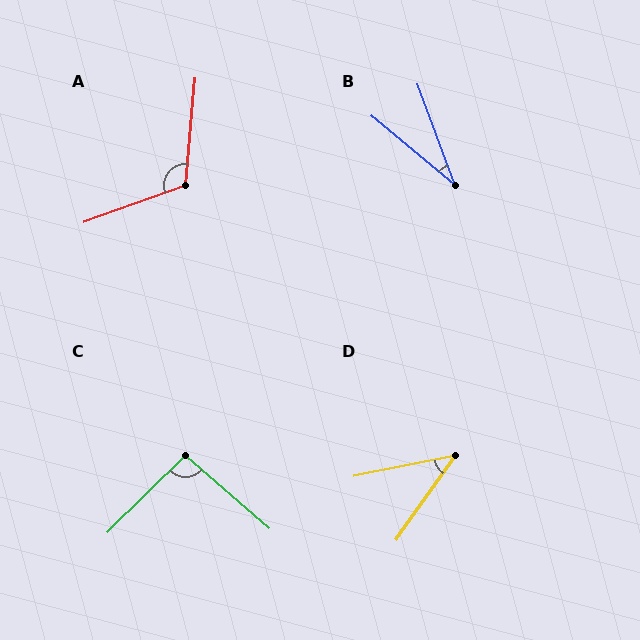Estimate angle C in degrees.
Approximately 95 degrees.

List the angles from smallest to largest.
B (30°), D (43°), C (95°), A (115°).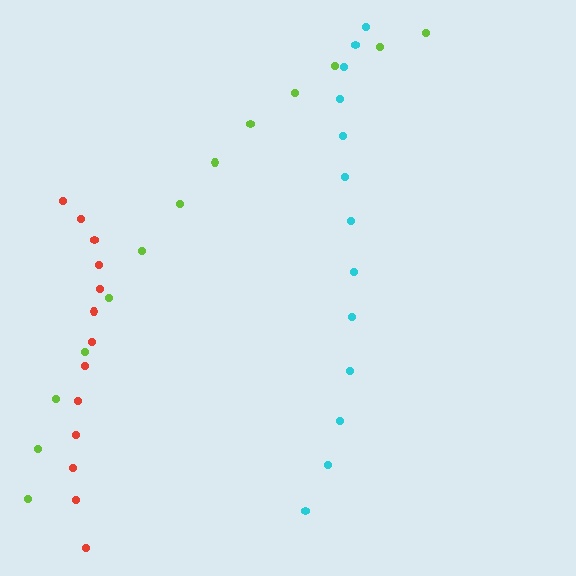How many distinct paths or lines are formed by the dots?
There are 3 distinct paths.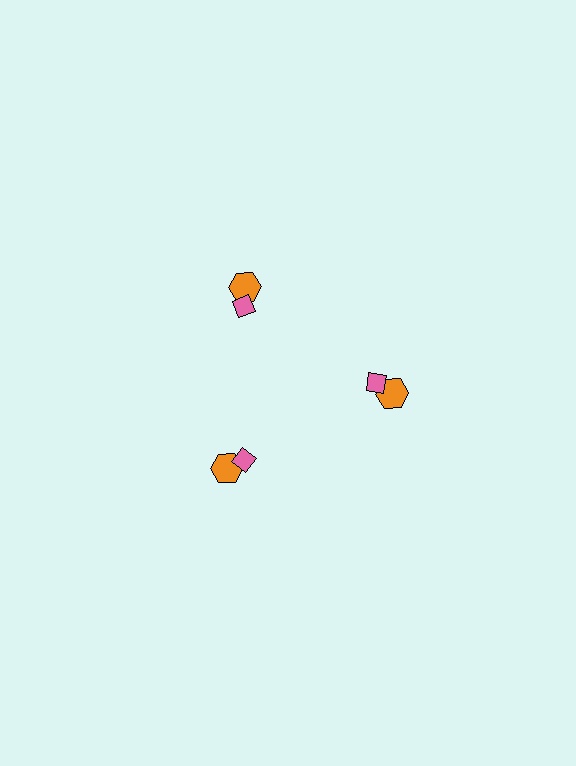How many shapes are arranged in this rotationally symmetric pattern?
There are 6 shapes, arranged in 3 groups of 2.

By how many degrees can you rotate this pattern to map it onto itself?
The pattern maps onto itself every 120 degrees of rotation.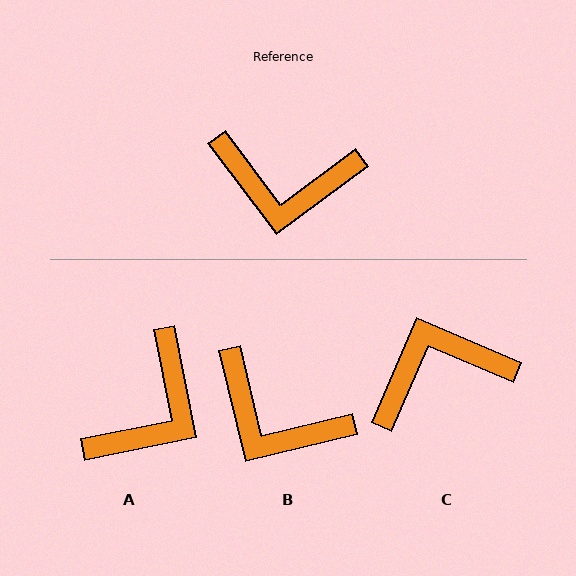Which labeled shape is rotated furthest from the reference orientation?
C, about 150 degrees away.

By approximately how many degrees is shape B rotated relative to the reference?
Approximately 23 degrees clockwise.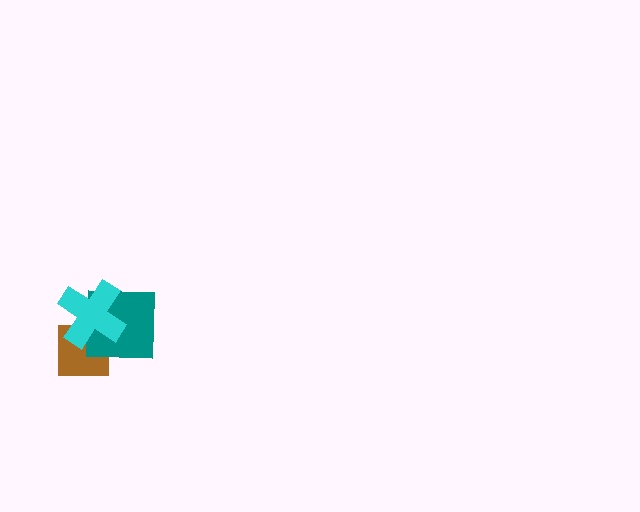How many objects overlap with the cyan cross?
2 objects overlap with the cyan cross.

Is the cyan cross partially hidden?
No, no other shape covers it.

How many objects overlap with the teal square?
2 objects overlap with the teal square.